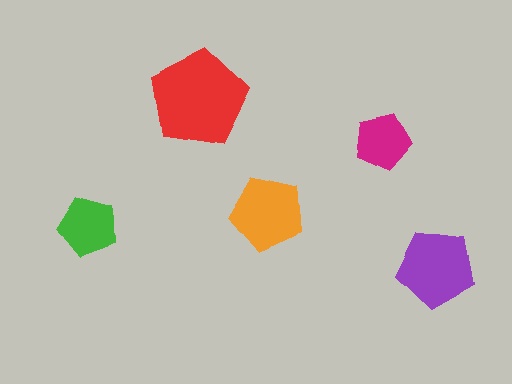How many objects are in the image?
There are 5 objects in the image.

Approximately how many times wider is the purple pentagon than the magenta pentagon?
About 1.5 times wider.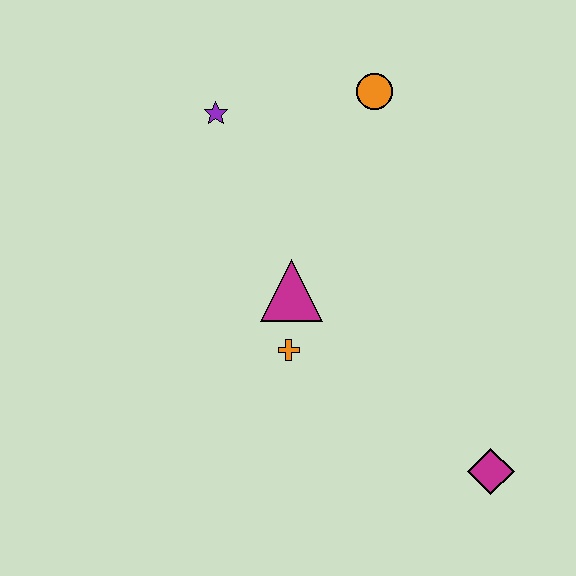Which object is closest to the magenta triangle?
The orange cross is closest to the magenta triangle.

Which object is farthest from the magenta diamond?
The purple star is farthest from the magenta diamond.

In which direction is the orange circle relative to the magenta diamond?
The orange circle is above the magenta diamond.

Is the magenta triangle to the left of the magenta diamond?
Yes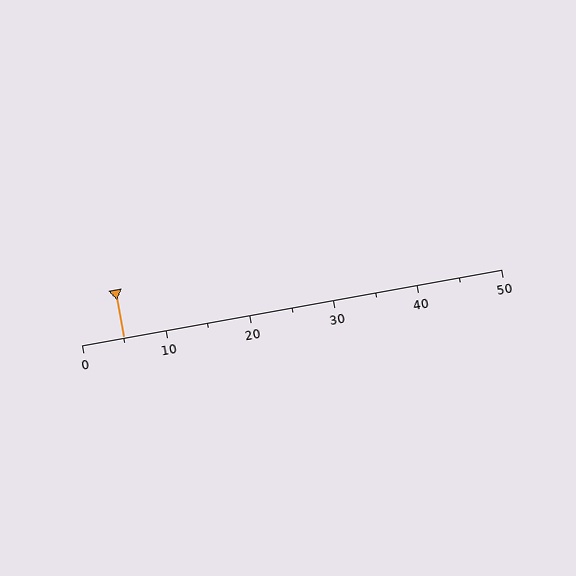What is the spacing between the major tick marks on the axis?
The major ticks are spaced 10 apart.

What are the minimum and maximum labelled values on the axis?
The axis runs from 0 to 50.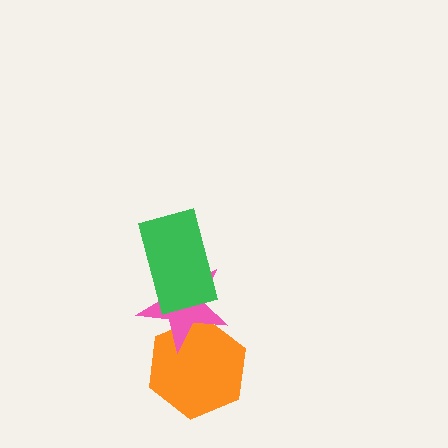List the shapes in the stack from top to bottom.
From top to bottom: the green rectangle, the pink star, the orange hexagon.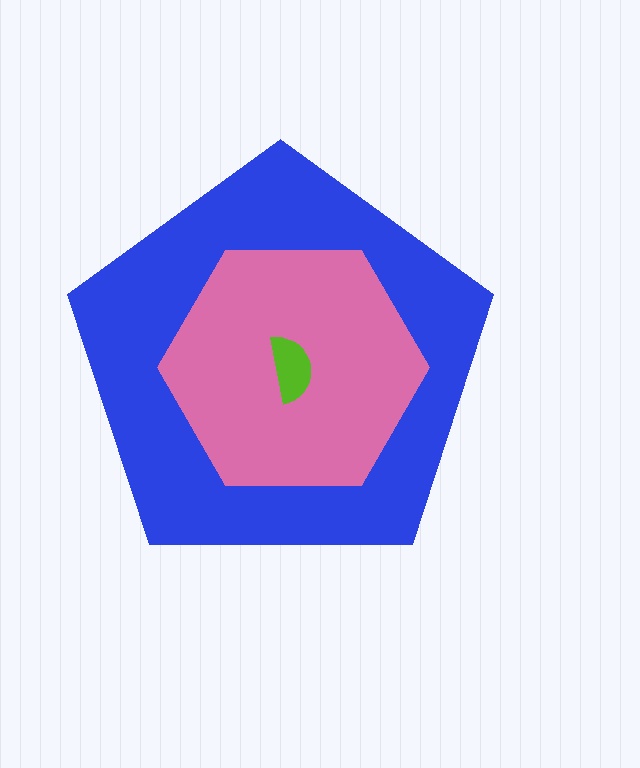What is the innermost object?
The lime semicircle.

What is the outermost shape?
The blue pentagon.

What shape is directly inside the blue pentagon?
The pink hexagon.